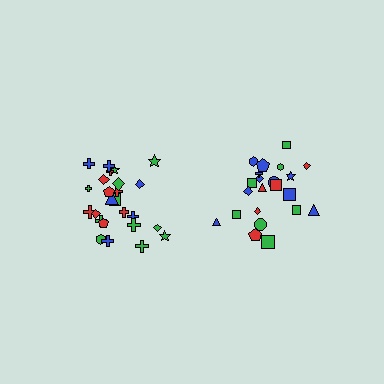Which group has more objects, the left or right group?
The left group.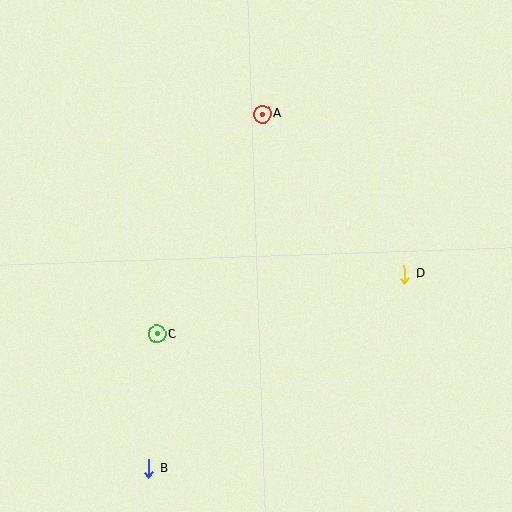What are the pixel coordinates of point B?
Point B is at (149, 469).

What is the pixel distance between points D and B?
The distance between D and B is 321 pixels.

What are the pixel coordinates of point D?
Point D is at (404, 274).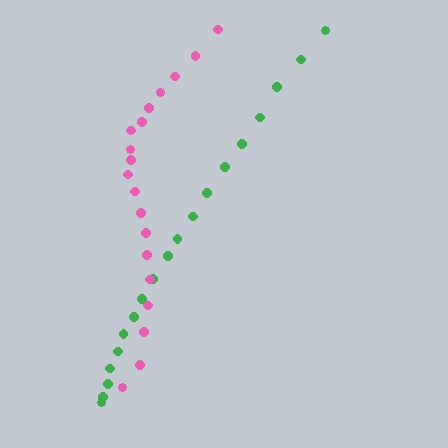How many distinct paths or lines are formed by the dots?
There are 2 distinct paths.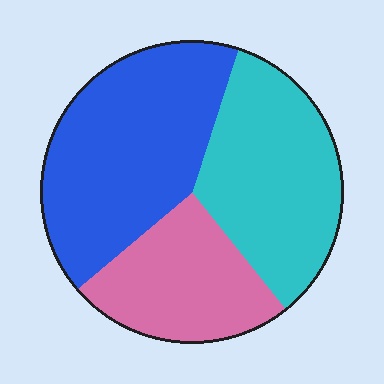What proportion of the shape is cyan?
Cyan covers about 35% of the shape.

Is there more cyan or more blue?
Blue.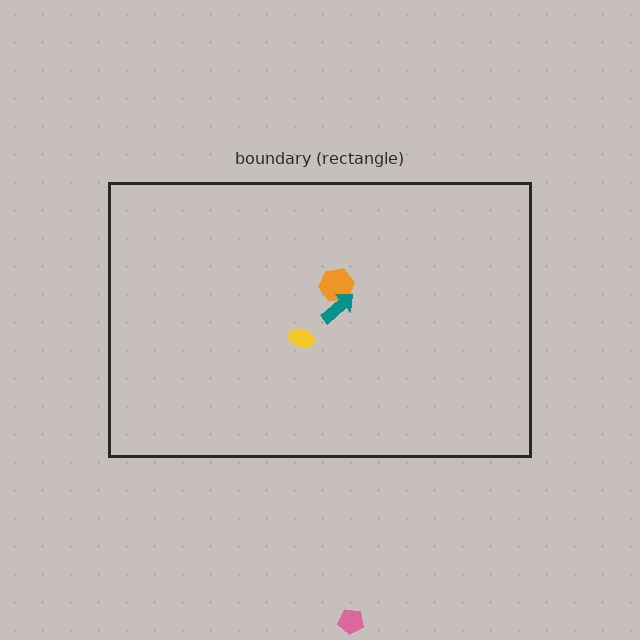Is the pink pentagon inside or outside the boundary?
Outside.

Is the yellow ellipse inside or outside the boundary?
Inside.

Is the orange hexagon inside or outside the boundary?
Inside.